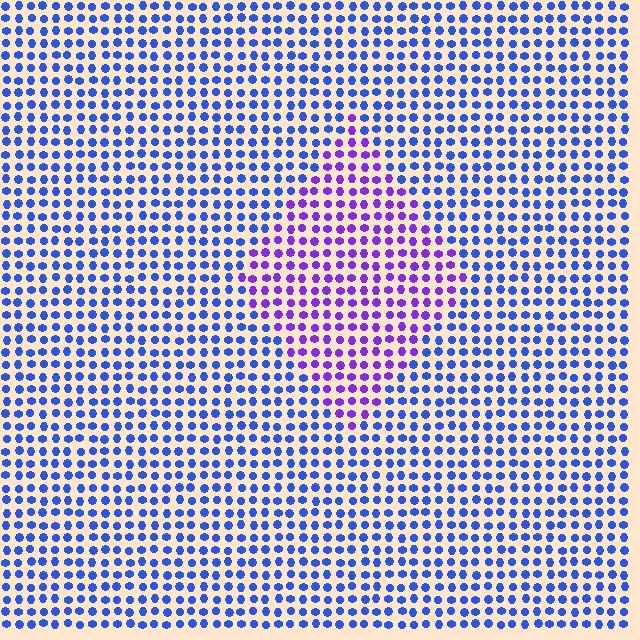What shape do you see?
I see a diamond.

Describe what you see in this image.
The image is filled with small blue elements in a uniform arrangement. A diamond-shaped region is visible where the elements are tinted to a slightly different hue, forming a subtle color boundary.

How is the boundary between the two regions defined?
The boundary is defined purely by a slight shift in hue (about 46 degrees). Spacing, size, and orientation are identical on both sides.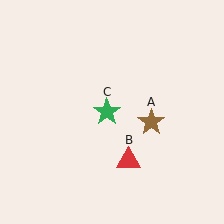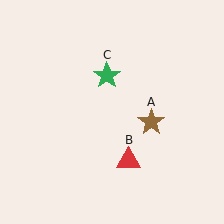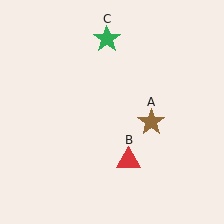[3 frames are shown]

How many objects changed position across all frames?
1 object changed position: green star (object C).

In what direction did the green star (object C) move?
The green star (object C) moved up.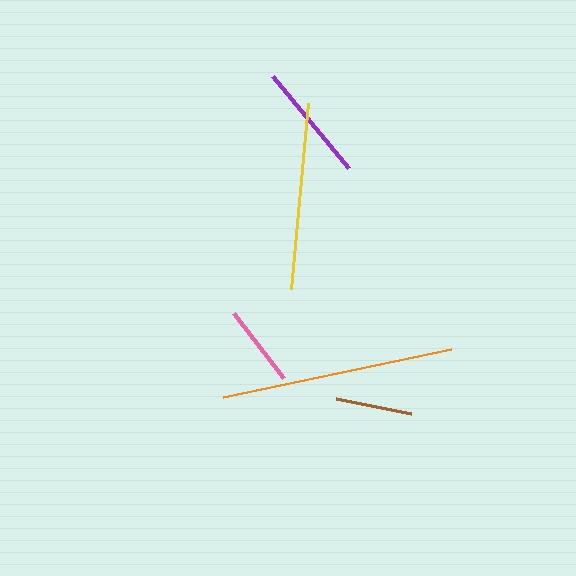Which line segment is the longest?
The orange line is the longest at approximately 232 pixels.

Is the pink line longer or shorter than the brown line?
The pink line is longer than the brown line.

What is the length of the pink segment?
The pink segment is approximately 82 pixels long.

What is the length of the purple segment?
The purple segment is approximately 119 pixels long.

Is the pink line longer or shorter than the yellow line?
The yellow line is longer than the pink line.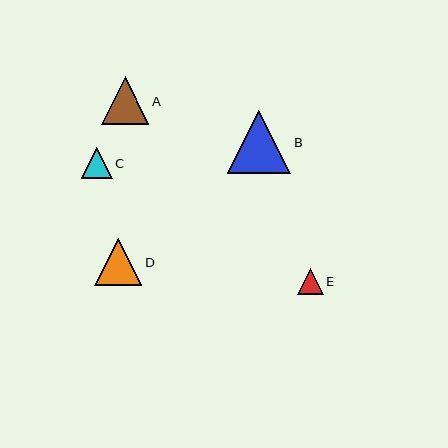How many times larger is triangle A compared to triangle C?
Triangle A is approximately 1.5 times the size of triangle C.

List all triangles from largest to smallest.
From largest to smallest: B, A, D, C, E.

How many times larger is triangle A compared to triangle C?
Triangle A is approximately 1.5 times the size of triangle C.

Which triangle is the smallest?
Triangle E is the smallest with a size of approximately 25 pixels.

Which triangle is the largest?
Triangle B is the largest with a size of approximately 64 pixels.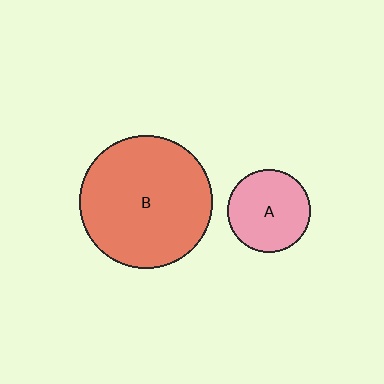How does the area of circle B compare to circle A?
Approximately 2.6 times.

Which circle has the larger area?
Circle B (red).